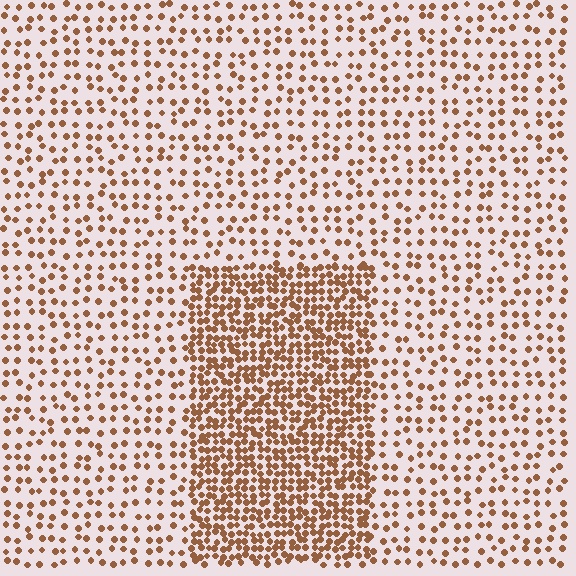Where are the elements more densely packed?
The elements are more densely packed inside the rectangle boundary.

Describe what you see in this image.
The image contains small brown elements arranged at two different densities. A rectangle-shaped region is visible where the elements are more densely packed than the surrounding area.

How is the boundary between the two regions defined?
The boundary is defined by a change in element density (approximately 2.4x ratio). All elements are the same color, size, and shape.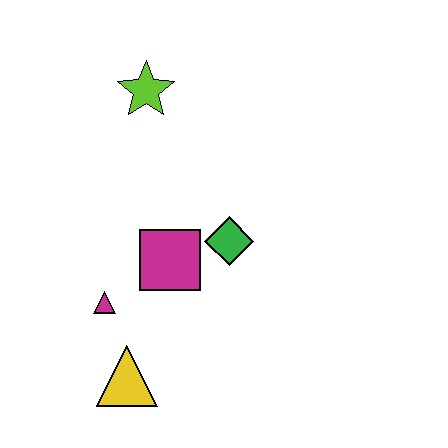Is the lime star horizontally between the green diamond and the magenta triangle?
Yes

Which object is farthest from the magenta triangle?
The lime star is farthest from the magenta triangle.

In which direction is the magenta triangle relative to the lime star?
The magenta triangle is below the lime star.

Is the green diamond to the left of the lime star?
No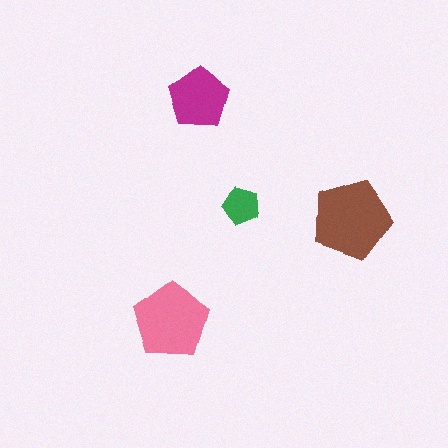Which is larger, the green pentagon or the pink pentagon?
The pink one.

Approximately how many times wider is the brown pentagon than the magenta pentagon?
About 1.5 times wider.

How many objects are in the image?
There are 4 objects in the image.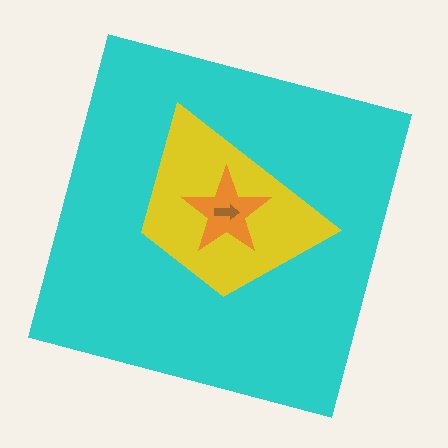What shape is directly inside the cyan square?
The yellow trapezoid.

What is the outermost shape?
The cyan square.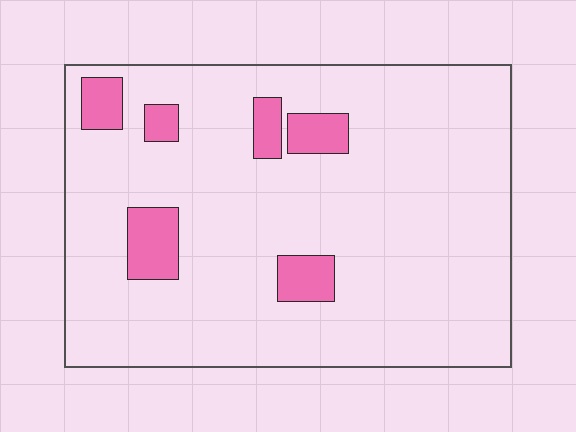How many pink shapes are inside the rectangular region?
6.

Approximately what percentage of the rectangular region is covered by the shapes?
Approximately 10%.